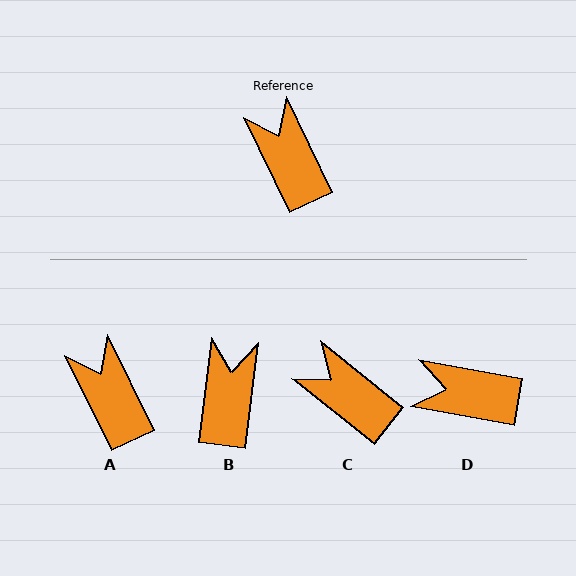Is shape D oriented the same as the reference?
No, it is off by about 54 degrees.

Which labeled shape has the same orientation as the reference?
A.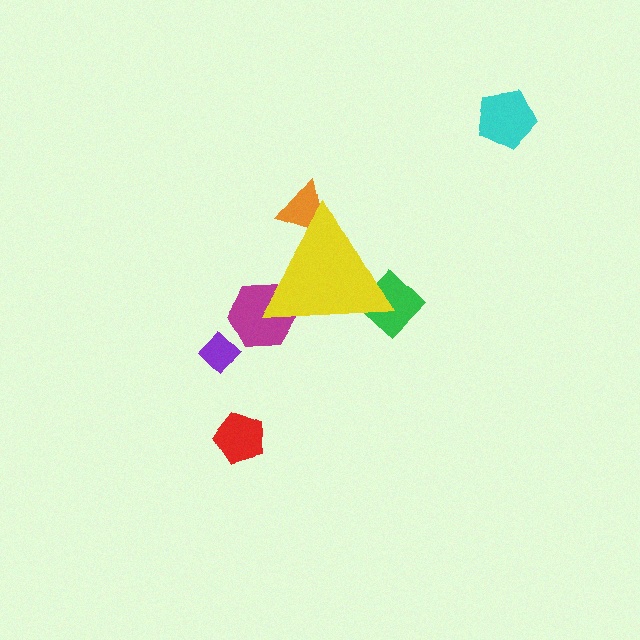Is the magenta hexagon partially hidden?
Yes, the magenta hexagon is partially hidden behind the yellow triangle.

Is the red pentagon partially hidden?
No, the red pentagon is fully visible.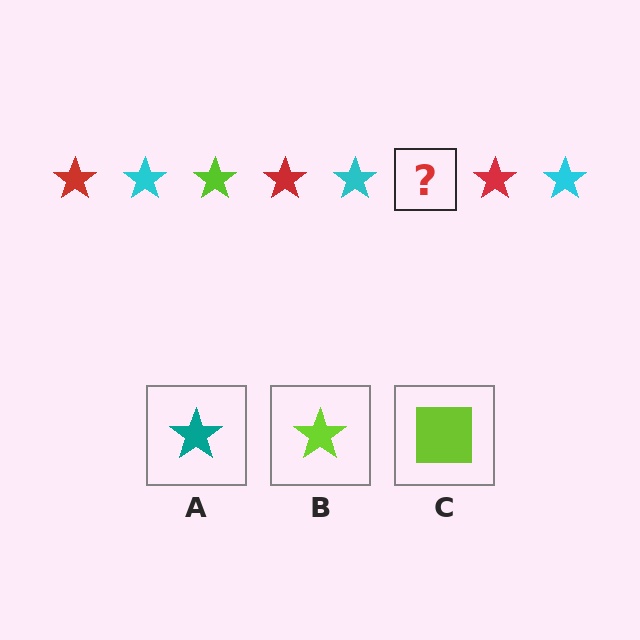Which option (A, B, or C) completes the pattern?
B.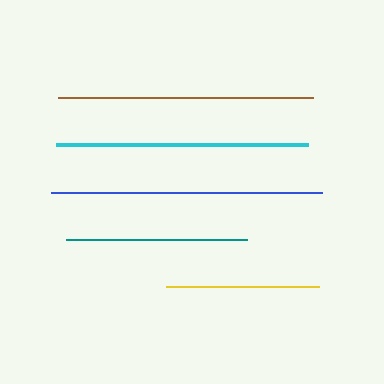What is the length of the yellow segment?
The yellow segment is approximately 153 pixels long.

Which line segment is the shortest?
The yellow line is the shortest at approximately 153 pixels.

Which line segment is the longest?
The blue line is the longest at approximately 270 pixels.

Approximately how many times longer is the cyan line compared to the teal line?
The cyan line is approximately 1.4 times the length of the teal line.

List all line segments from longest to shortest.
From longest to shortest: blue, brown, cyan, teal, yellow.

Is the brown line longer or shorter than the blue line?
The blue line is longer than the brown line.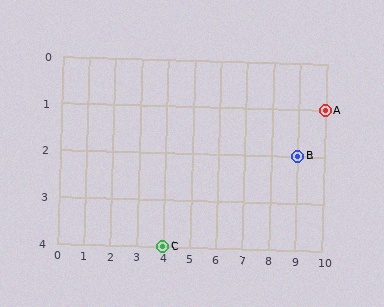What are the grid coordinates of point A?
Point A is at grid coordinates (10, 1).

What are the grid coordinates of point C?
Point C is at grid coordinates (4, 4).